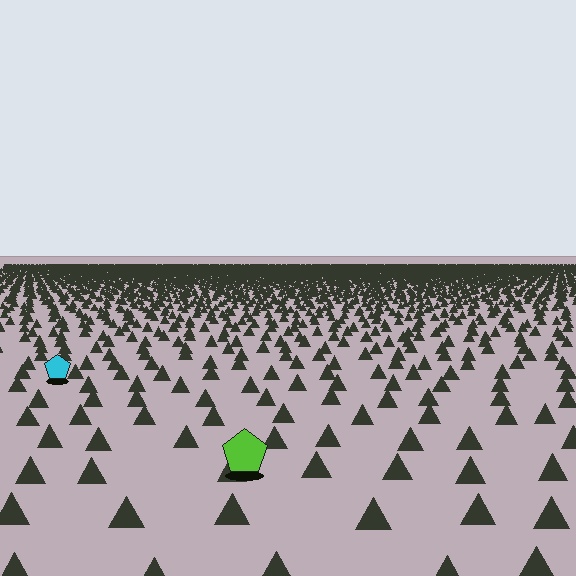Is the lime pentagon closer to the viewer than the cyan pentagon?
Yes. The lime pentagon is closer — you can tell from the texture gradient: the ground texture is coarser near it.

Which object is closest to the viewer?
The lime pentagon is closest. The texture marks near it are larger and more spread out.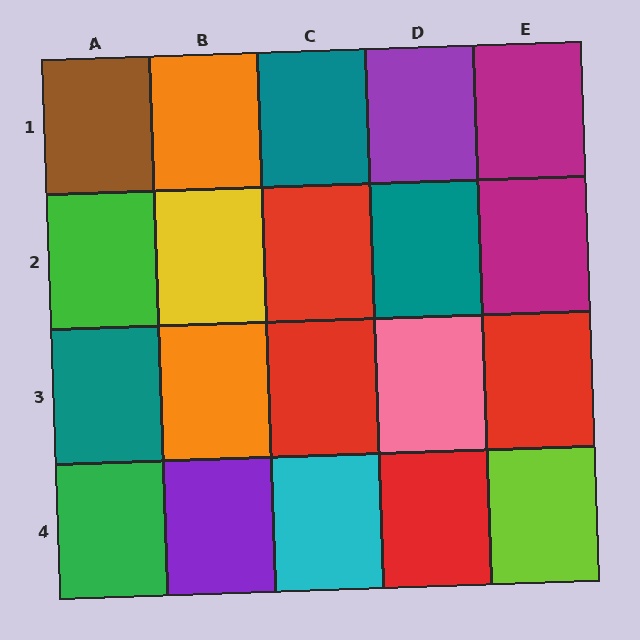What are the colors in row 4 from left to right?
Green, purple, cyan, red, lime.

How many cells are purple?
2 cells are purple.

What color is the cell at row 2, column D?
Teal.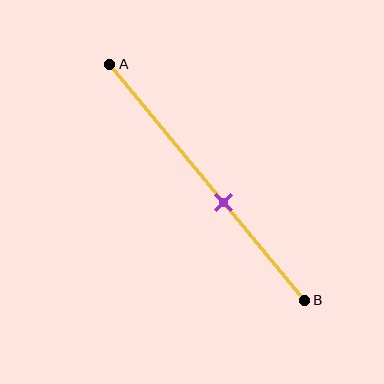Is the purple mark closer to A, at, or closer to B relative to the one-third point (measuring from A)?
The purple mark is closer to point B than the one-third point of segment AB.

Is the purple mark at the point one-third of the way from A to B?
No, the mark is at about 60% from A, not at the 33% one-third point.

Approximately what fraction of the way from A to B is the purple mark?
The purple mark is approximately 60% of the way from A to B.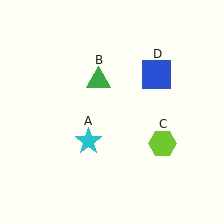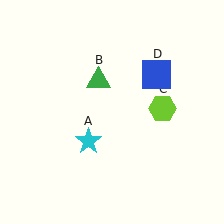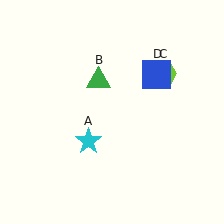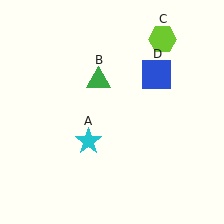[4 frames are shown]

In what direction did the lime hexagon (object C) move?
The lime hexagon (object C) moved up.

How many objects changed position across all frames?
1 object changed position: lime hexagon (object C).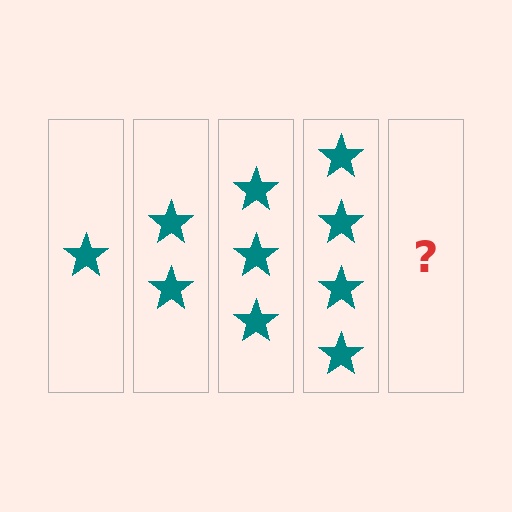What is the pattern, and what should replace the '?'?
The pattern is that each step adds one more star. The '?' should be 5 stars.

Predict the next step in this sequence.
The next step is 5 stars.